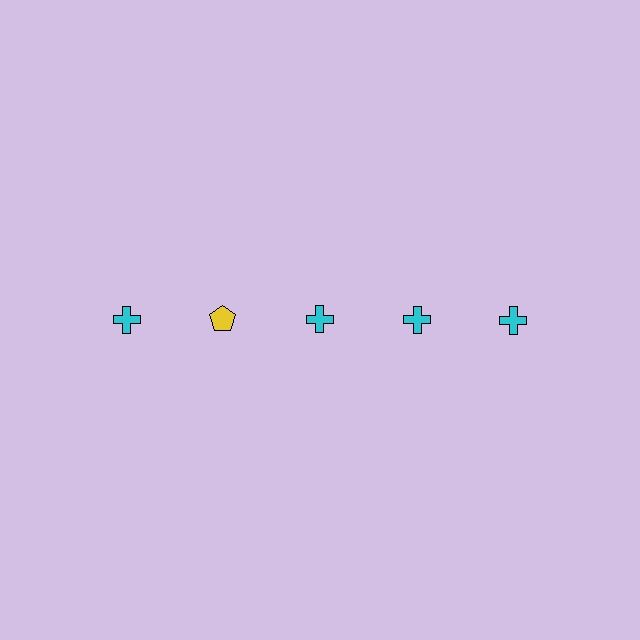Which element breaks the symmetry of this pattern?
The yellow pentagon in the top row, second from left column breaks the symmetry. All other shapes are cyan crosses.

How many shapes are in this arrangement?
There are 5 shapes arranged in a grid pattern.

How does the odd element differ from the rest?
It differs in both color (yellow instead of cyan) and shape (pentagon instead of cross).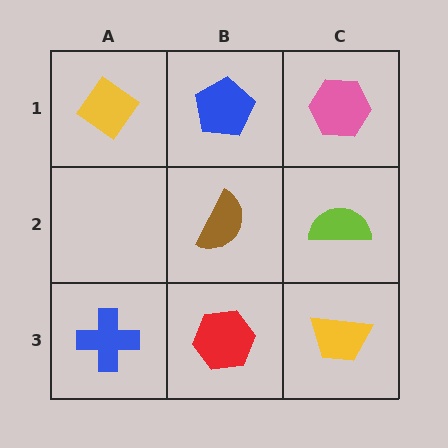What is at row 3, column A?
A blue cross.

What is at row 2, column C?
A lime semicircle.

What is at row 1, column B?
A blue pentagon.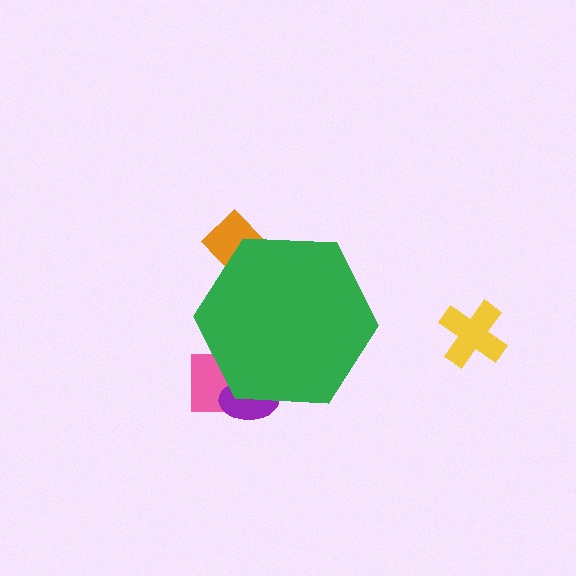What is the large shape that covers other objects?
A green hexagon.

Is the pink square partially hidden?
Yes, the pink square is partially hidden behind the green hexagon.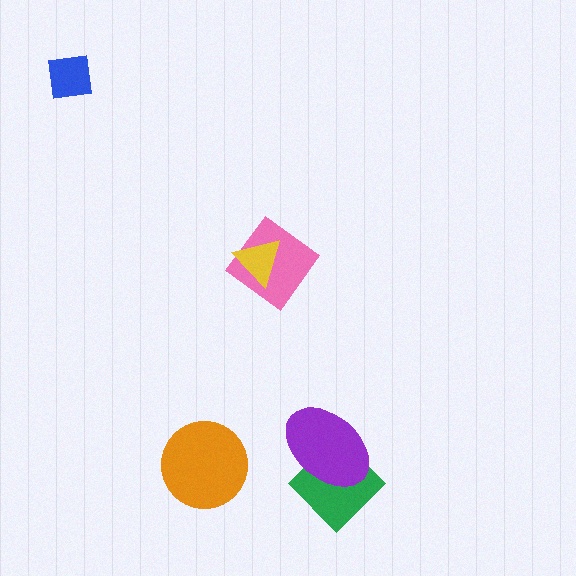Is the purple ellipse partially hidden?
No, no other shape covers it.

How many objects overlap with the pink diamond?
1 object overlaps with the pink diamond.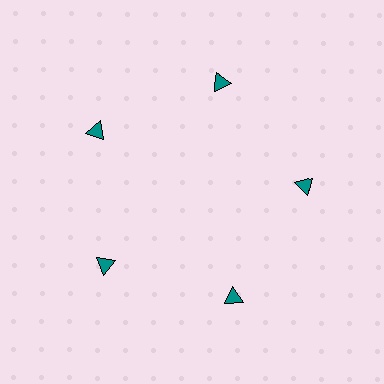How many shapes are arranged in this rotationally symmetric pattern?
There are 5 shapes, arranged in 5 groups of 1.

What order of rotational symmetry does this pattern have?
This pattern has 5-fold rotational symmetry.